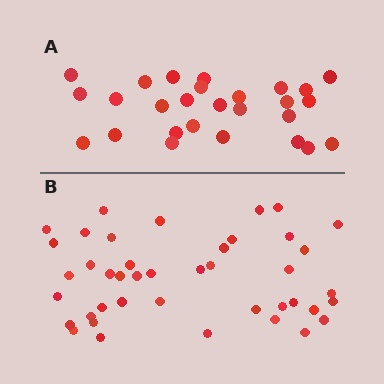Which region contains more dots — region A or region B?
Region B (the bottom region) has more dots.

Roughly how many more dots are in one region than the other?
Region B has approximately 15 more dots than region A.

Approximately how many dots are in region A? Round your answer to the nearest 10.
About 30 dots. (The exact count is 27, which rounds to 30.)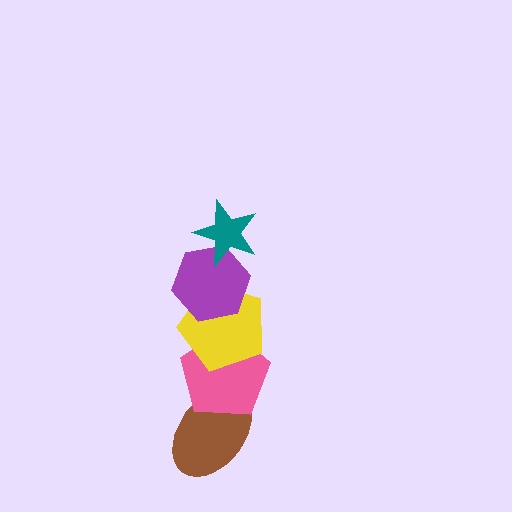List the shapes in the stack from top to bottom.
From top to bottom: the teal star, the purple hexagon, the yellow pentagon, the pink pentagon, the brown ellipse.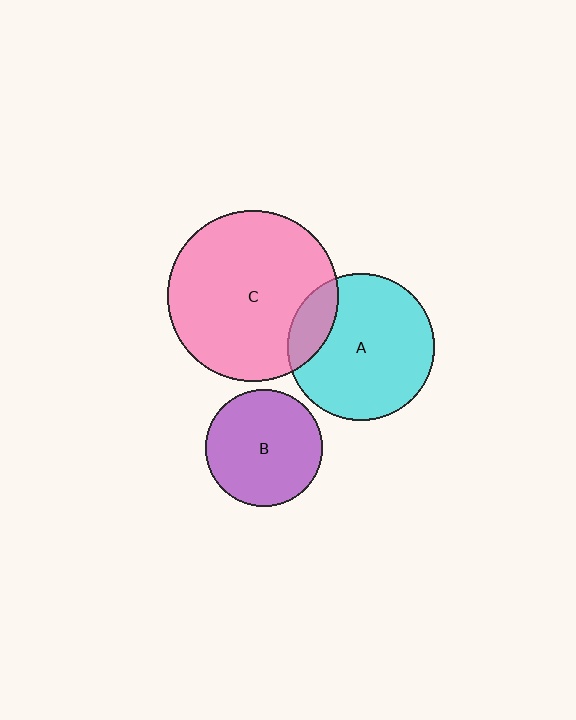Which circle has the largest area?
Circle C (pink).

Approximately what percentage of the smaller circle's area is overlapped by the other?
Approximately 15%.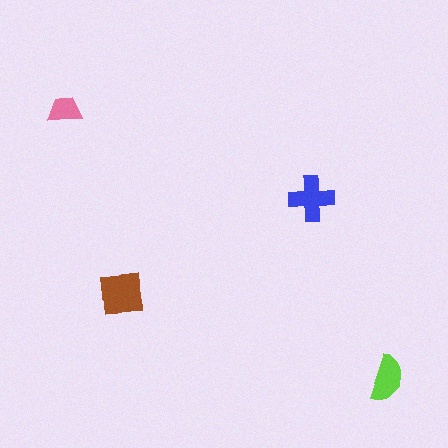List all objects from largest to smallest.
The brown square, the blue cross, the lime semicircle, the pink trapezoid.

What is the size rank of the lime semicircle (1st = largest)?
3rd.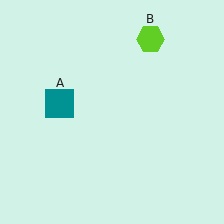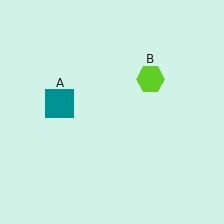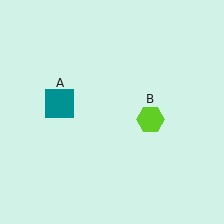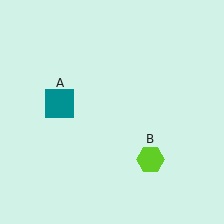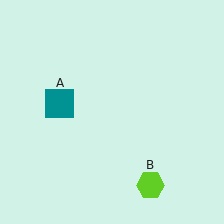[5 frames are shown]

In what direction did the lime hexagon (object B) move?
The lime hexagon (object B) moved down.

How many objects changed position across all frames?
1 object changed position: lime hexagon (object B).